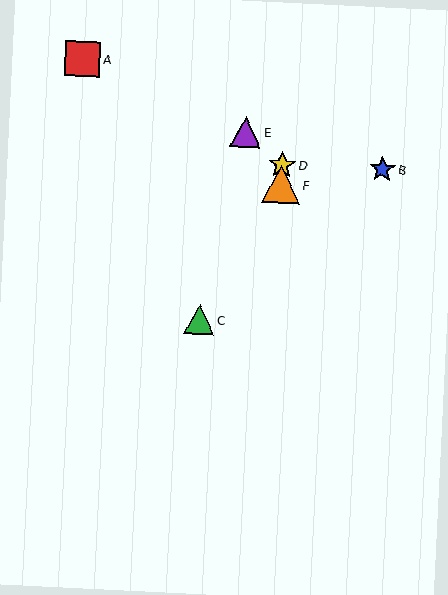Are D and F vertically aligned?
Yes, both are at x≈282.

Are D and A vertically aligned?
No, D is at x≈282 and A is at x≈83.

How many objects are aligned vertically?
2 objects (D, F) are aligned vertically.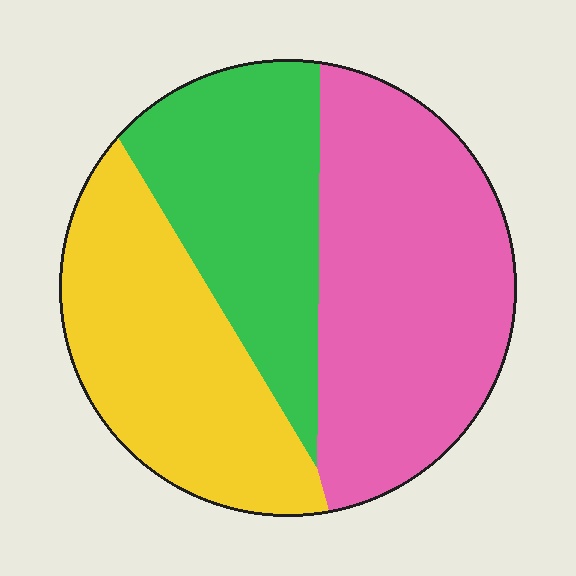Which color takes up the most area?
Pink, at roughly 40%.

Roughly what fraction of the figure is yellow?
Yellow covers around 30% of the figure.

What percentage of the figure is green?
Green takes up between a quarter and a half of the figure.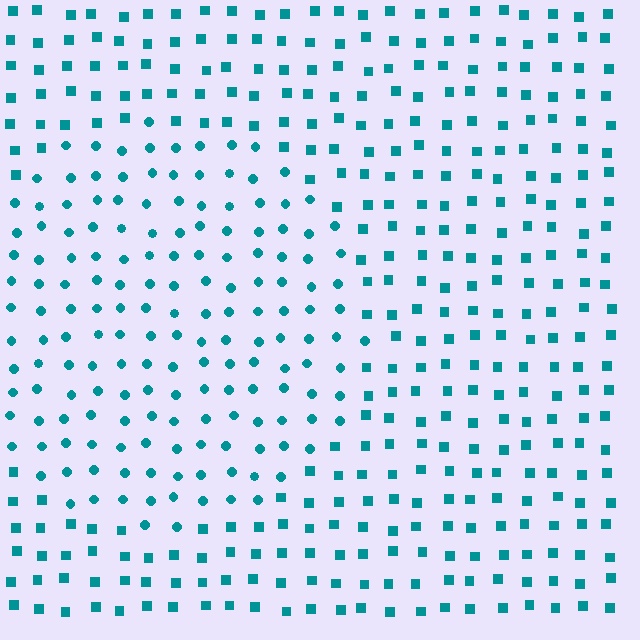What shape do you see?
I see a circle.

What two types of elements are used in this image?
The image uses circles inside the circle region and squares outside it.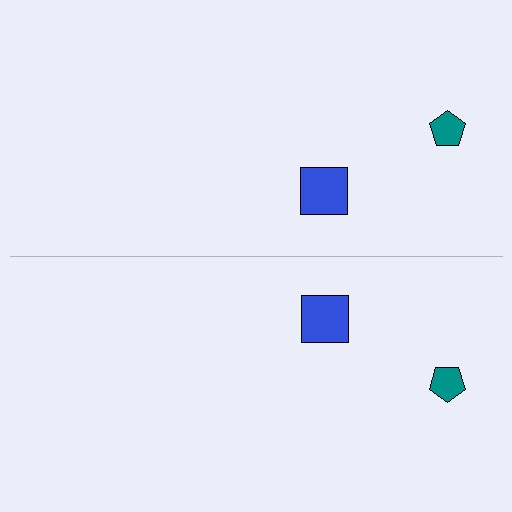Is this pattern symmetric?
Yes, this pattern has bilateral (reflection) symmetry.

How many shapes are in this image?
There are 4 shapes in this image.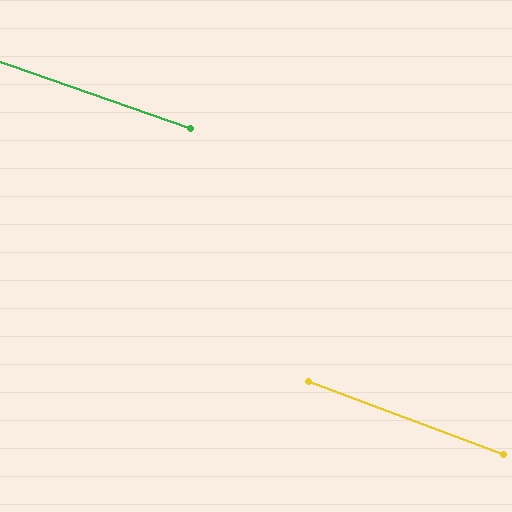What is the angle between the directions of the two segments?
Approximately 1 degree.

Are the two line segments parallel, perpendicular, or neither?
Parallel — their directions differ by only 1.3°.